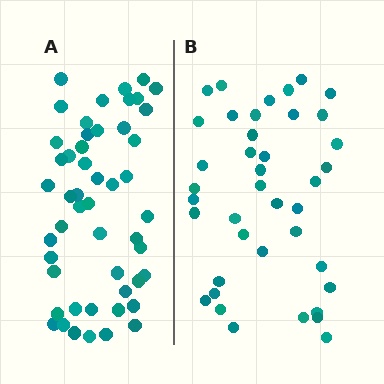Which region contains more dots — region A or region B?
Region A (the left region) has more dots.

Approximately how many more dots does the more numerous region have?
Region A has roughly 10 or so more dots than region B.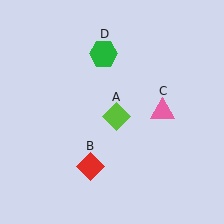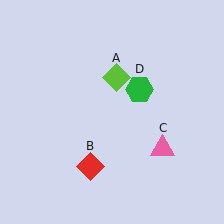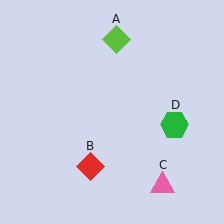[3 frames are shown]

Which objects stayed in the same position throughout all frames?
Red diamond (object B) remained stationary.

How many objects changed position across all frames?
3 objects changed position: lime diamond (object A), pink triangle (object C), green hexagon (object D).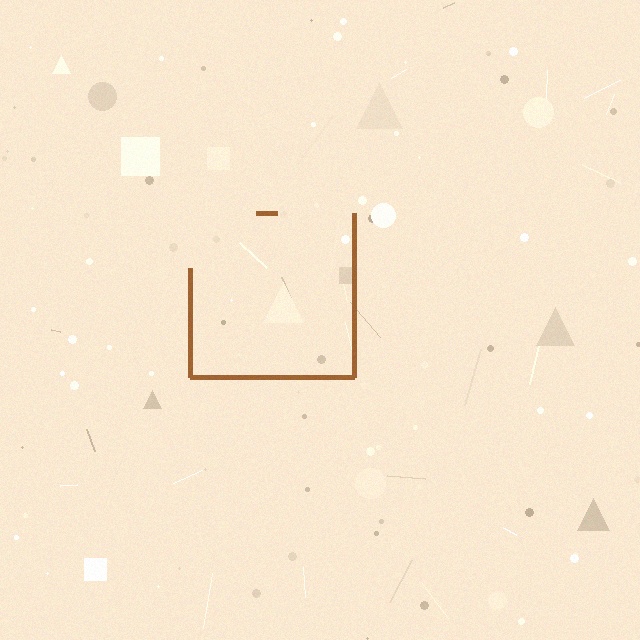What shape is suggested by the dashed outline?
The dashed outline suggests a square.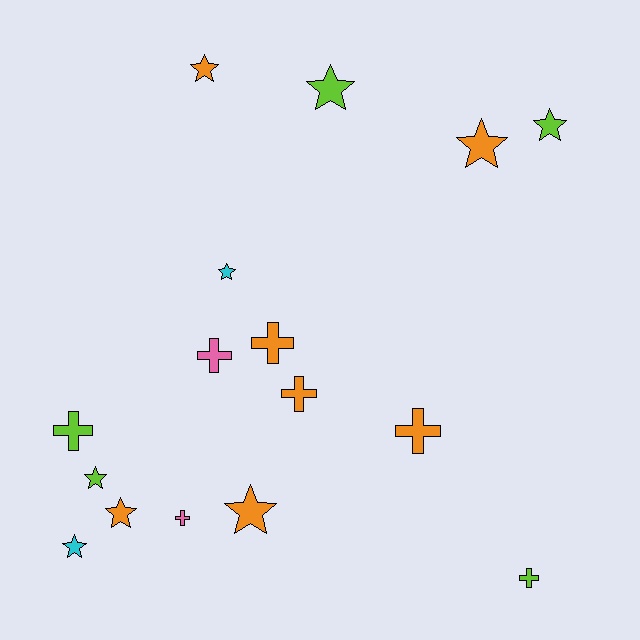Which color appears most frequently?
Orange, with 7 objects.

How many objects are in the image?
There are 16 objects.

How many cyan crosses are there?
There are no cyan crosses.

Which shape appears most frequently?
Star, with 9 objects.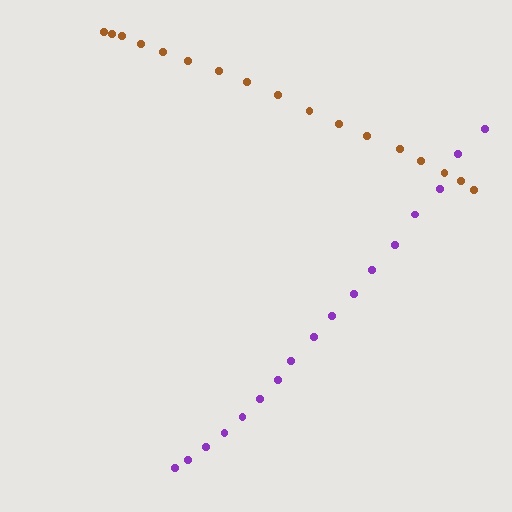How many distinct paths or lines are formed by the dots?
There are 2 distinct paths.